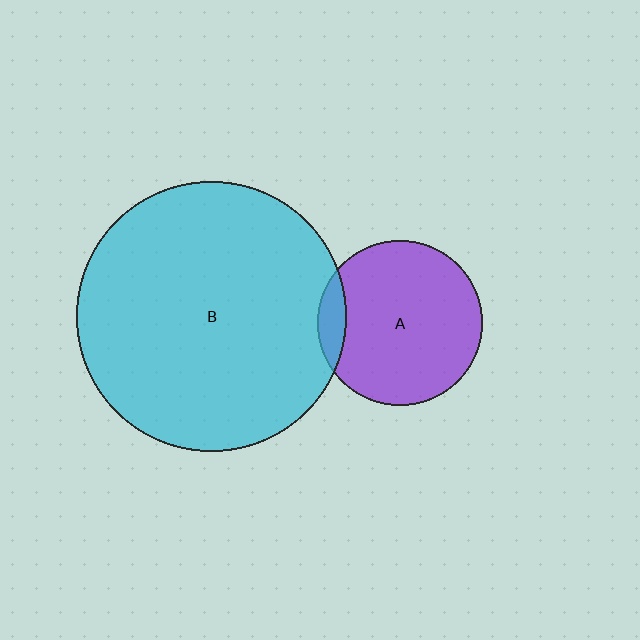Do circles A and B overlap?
Yes.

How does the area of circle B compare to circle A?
Approximately 2.7 times.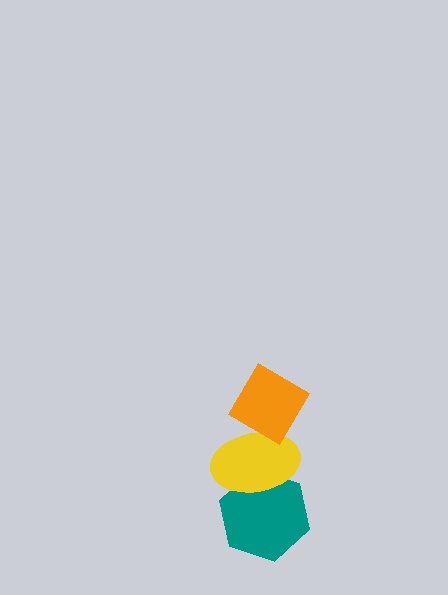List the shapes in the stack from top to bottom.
From top to bottom: the orange diamond, the yellow ellipse, the teal hexagon.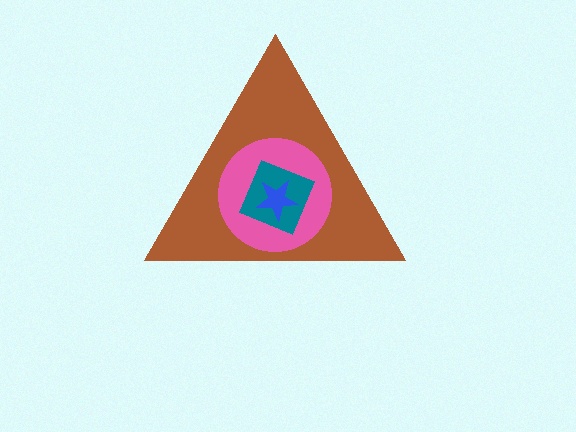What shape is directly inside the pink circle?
The teal square.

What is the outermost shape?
The brown triangle.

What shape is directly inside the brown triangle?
The pink circle.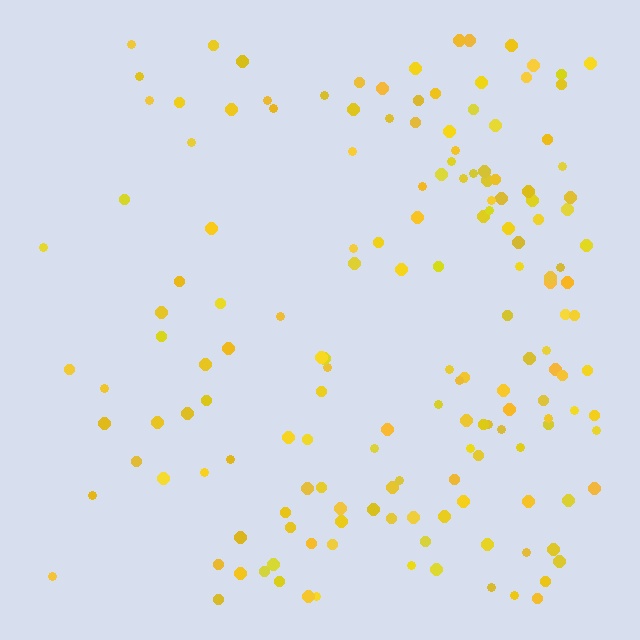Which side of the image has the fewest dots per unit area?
The left.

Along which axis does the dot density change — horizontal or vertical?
Horizontal.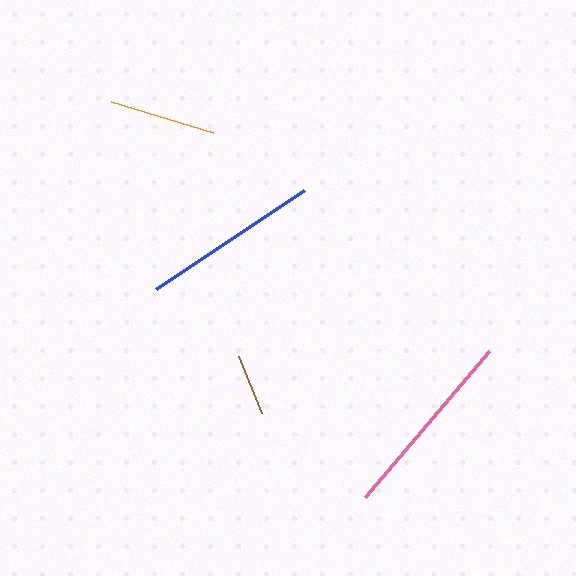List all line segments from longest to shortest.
From longest to shortest: pink, blue, orange, brown.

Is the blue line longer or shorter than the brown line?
The blue line is longer than the brown line.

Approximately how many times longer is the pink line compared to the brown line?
The pink line is approximately 3.1 times the length of the brown line.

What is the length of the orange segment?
The orange segment is approximately 107 pixels long.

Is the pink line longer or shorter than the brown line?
The pink line is longer than the brown line.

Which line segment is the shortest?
The brown line is the shortest at approximately 61 pixels.